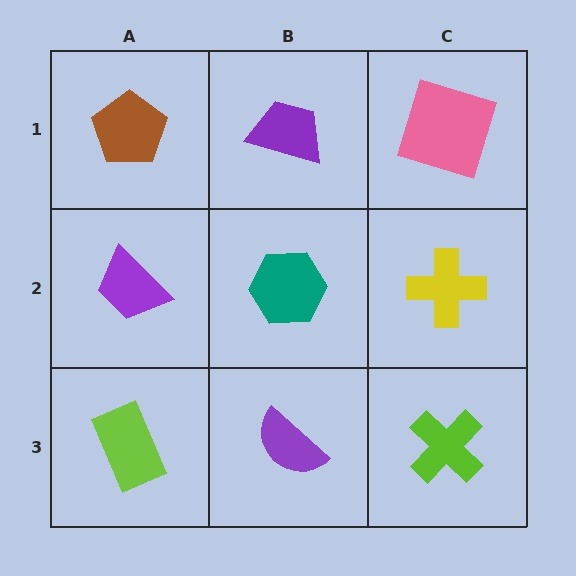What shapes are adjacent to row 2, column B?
A purple trapezoid (row 1, column B), a purple semicircle (row 3, column B), a purple trapezoid (row 2, column A), a yellow cross (row 2, column C).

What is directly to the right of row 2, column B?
A yellow cross.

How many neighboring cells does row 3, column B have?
3.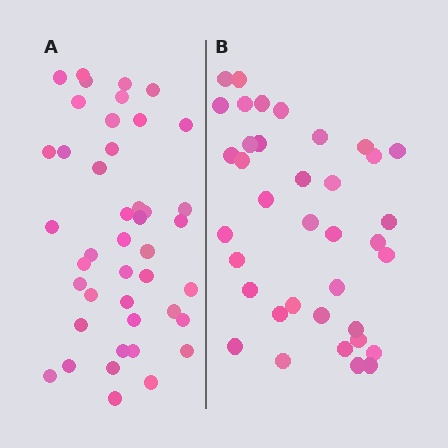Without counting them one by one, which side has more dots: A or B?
Region A (the left region) has more dots.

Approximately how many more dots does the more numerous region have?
Region A has about 6 more dots than region B.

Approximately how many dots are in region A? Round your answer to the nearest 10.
About 40 dots. (The exact count is 43, which rounds to 40.)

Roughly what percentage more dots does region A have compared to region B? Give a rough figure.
About 15% more.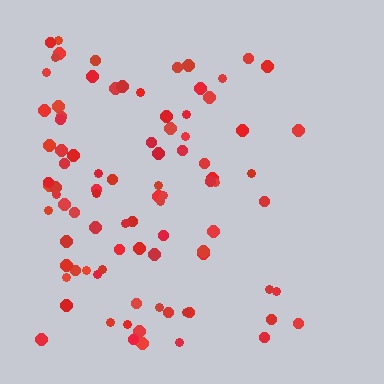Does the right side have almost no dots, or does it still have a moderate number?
Still a moderate number, just noticeably fewer than the left.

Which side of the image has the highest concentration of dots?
The left.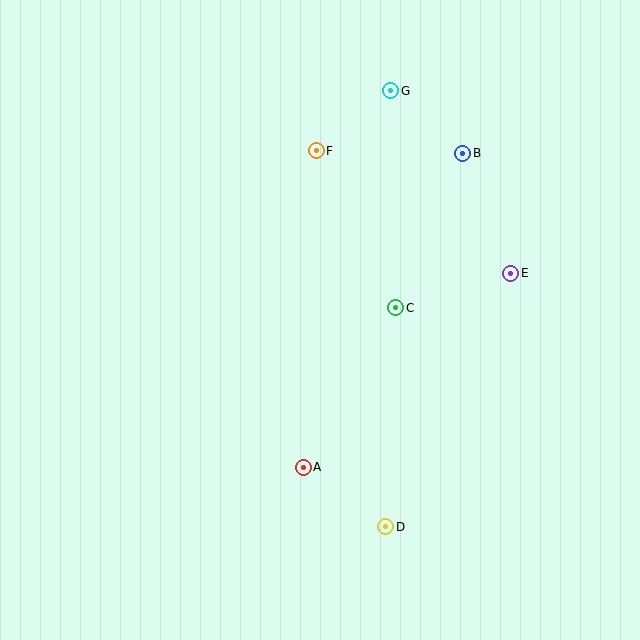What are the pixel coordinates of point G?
Point G is at (391, 91).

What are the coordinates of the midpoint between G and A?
The midpoint between G and A is at (347, 279).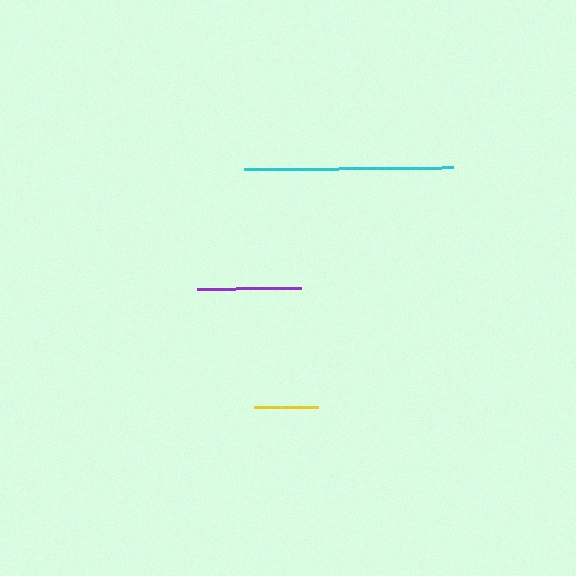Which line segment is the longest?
The cyan line is the longest at approximately 208 pixels.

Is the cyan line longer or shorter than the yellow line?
The cyan line is longer than the yellow line.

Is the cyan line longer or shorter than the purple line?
The cyan line is longer than the purple line.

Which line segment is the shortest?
The yellow line is the shortest at approximately 64 pixels.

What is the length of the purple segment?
The purple segment is approximately 104 pixels long.